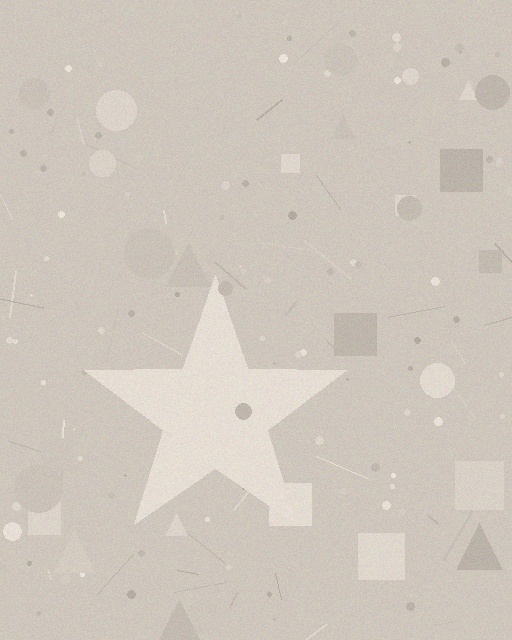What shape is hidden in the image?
A star is hidden in the image.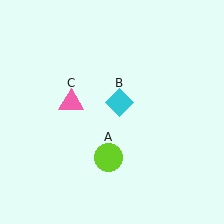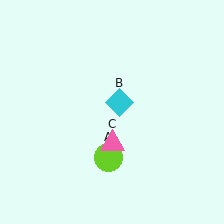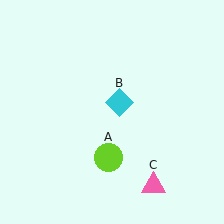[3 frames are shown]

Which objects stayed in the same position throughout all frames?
Lime circle (object A) and cyan diamond (object B) remained stationary.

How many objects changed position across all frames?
1 object changed position: pink triangle (object C).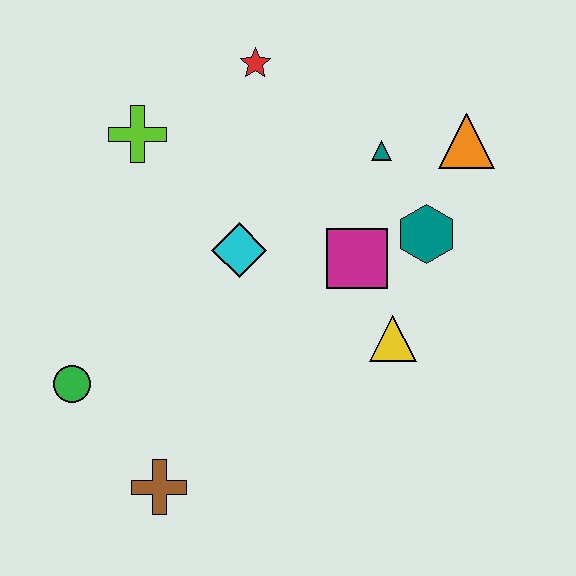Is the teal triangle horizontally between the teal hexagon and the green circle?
Yes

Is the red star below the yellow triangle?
No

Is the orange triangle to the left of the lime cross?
No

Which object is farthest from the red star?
The brown cross is farthest from the red star.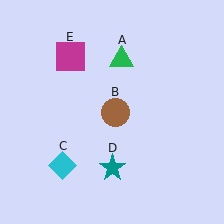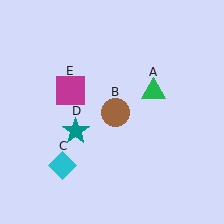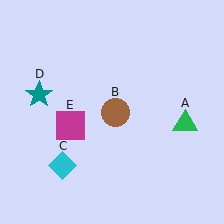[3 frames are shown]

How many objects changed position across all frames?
3 objects changed position: green triangle (object A), teal star (object D), magenta square (object E).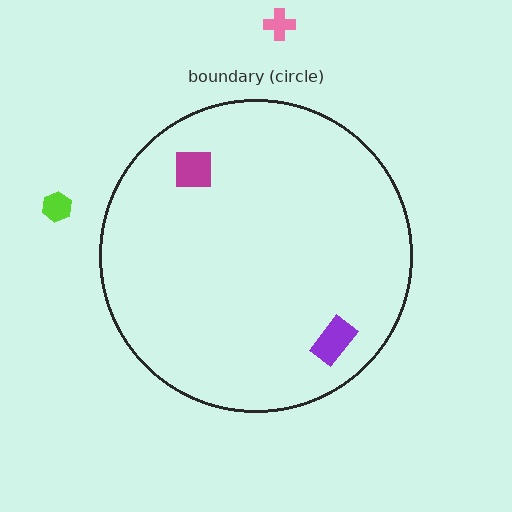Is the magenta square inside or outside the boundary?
Inside.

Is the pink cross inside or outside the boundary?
Outside.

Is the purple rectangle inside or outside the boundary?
Inside.